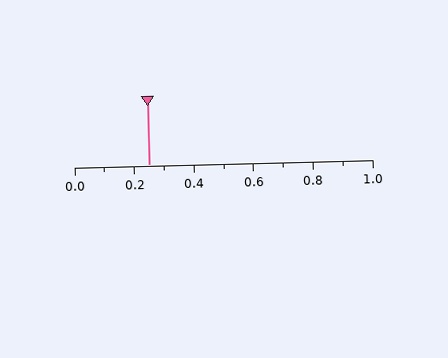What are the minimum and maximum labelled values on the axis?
The axis runs from 0.0 to 1.0.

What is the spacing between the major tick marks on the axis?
The major ticks are spaced 0.2 apart.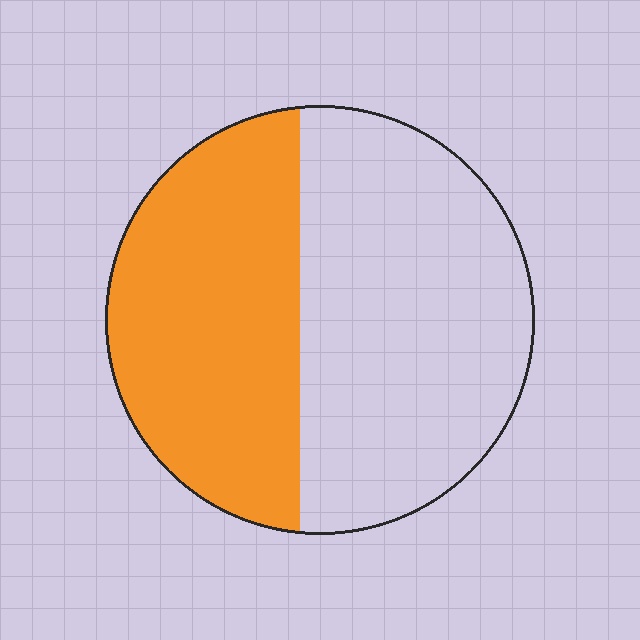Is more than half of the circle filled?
No.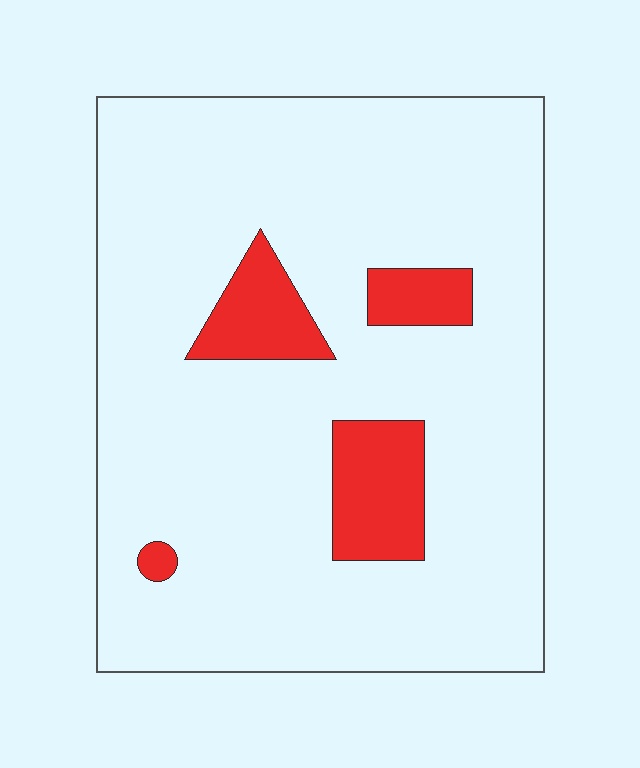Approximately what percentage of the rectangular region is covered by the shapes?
Approximately 10%.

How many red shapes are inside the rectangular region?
4.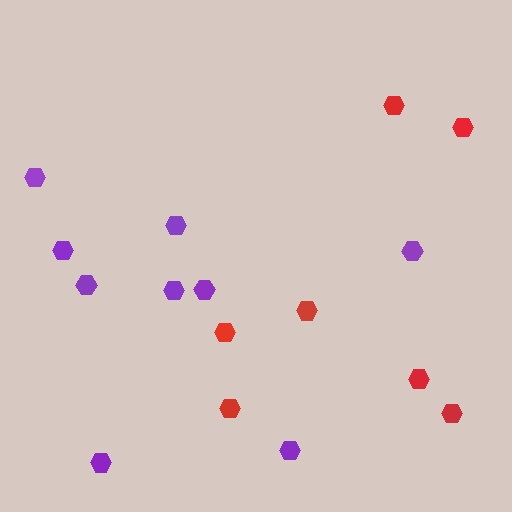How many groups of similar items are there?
There are 2 groups: one group of red hexagons (7) and one group of purple hexagons (9).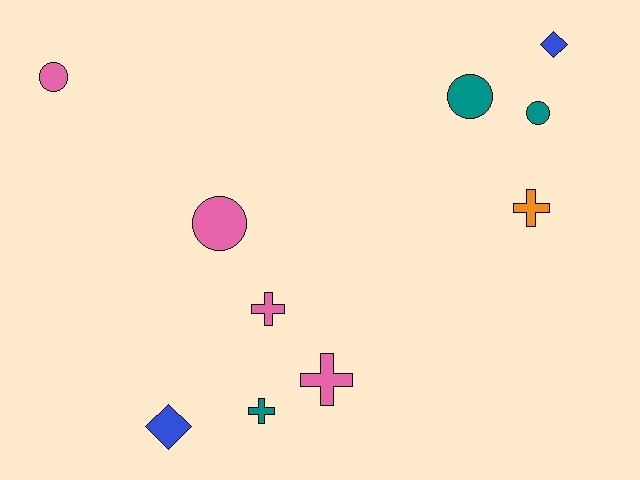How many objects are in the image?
There are 10 objects.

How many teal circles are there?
There are 2 teal circles.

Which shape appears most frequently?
Cross, with 4 objects.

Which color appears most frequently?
Pink, with 4 objects.